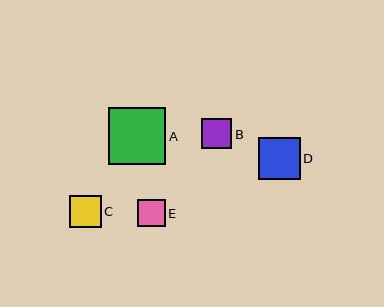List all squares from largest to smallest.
From largest to smallest: A, D, C, B, E.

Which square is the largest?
Square A is the largest with a size of approximately 57 pixels.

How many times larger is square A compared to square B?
Square A is approximately 1.9 times the size of square B.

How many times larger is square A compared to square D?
Square A is approximately 1.4 times the size of square D.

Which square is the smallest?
Square E is the smallest with a size of approximately 27 pixels.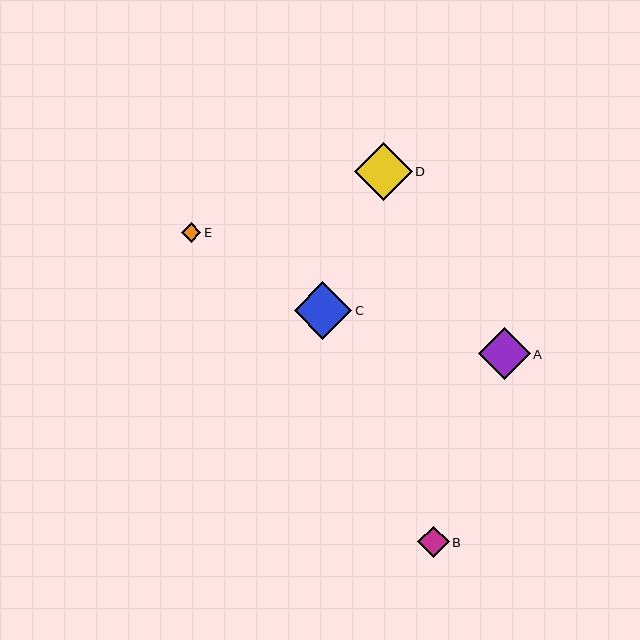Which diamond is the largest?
Diamond D is the largest with a size of approximately 58 pixels.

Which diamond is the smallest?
Diamond E is the smallest with a size of approximately 19 pixels.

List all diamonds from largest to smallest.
From largest to smallest: D, C, A, B, E.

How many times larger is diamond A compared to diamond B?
Diamond A is approximately 1.7 times the size of diamond B.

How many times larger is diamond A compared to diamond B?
Diamond A is approximately 1.7 times the size of diamond B.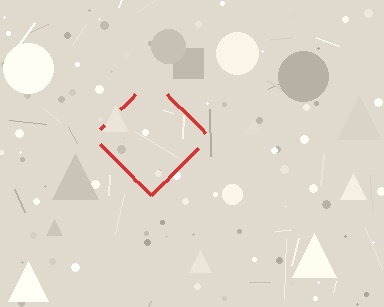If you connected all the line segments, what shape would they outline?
They would outline a diamond.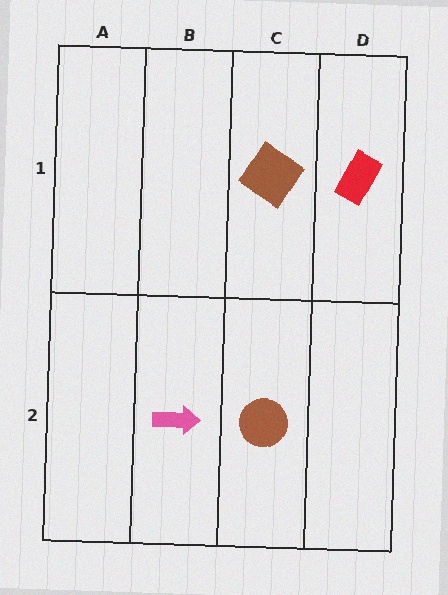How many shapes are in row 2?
2 shapes.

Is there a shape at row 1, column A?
No, that cell is empty.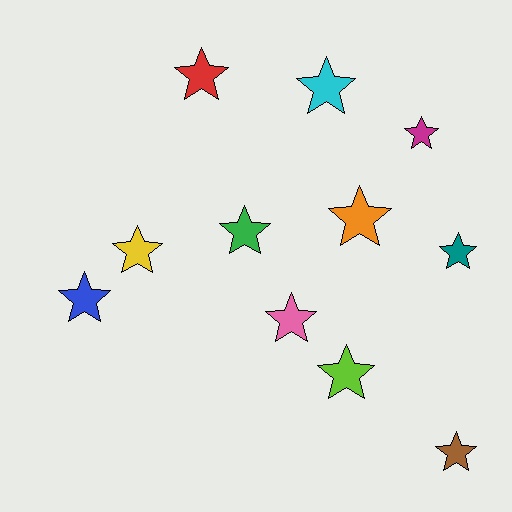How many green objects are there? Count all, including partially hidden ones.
There is 1 green object.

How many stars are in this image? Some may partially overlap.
There are 11 stars.